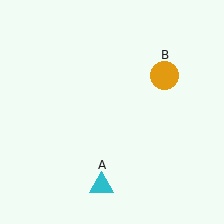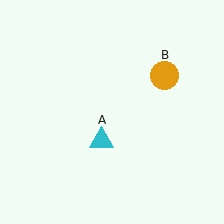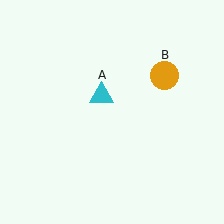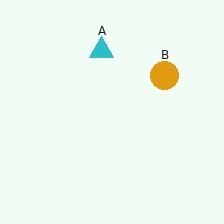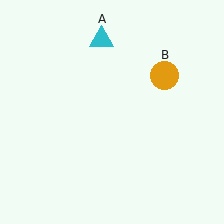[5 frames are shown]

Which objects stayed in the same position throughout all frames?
Orange circle (object B) remained stationary.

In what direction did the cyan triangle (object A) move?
The cyan triangle (object A) moved up.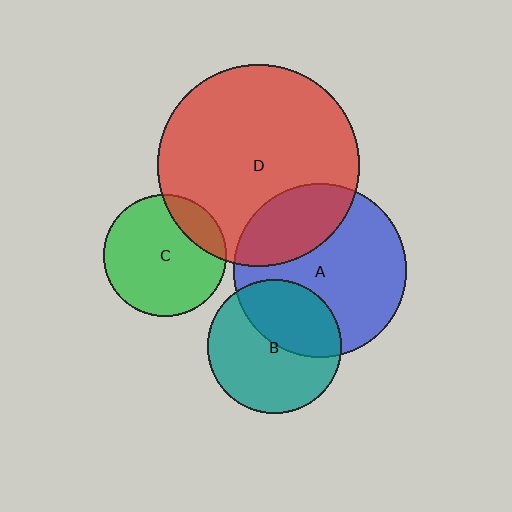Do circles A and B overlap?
Yes.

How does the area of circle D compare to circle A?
Approximately 1.4 times.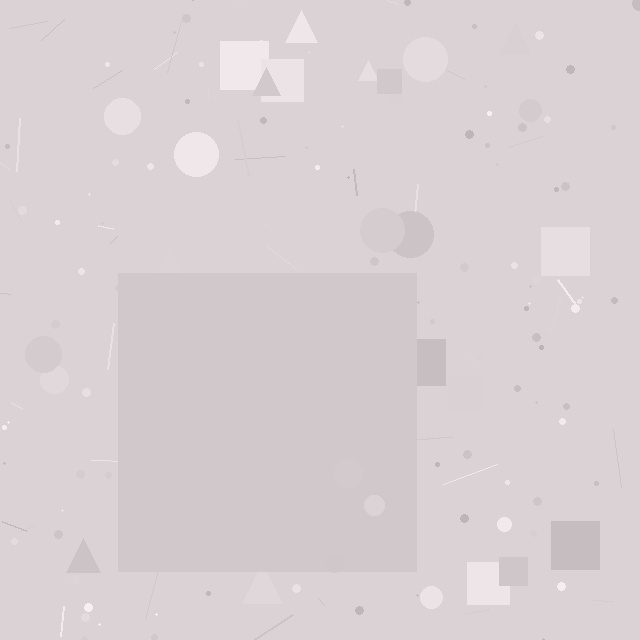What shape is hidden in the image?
A square is hidden in the image.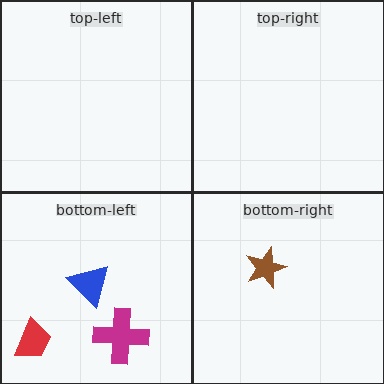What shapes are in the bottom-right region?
The brown star.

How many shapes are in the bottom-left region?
3.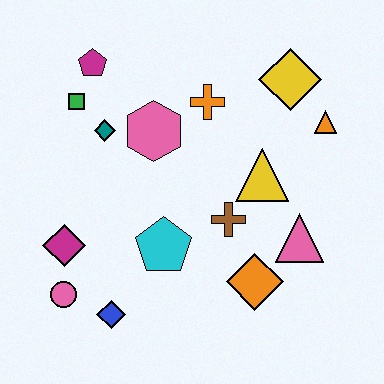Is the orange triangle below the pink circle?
No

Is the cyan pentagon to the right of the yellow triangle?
No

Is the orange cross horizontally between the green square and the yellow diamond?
Yes